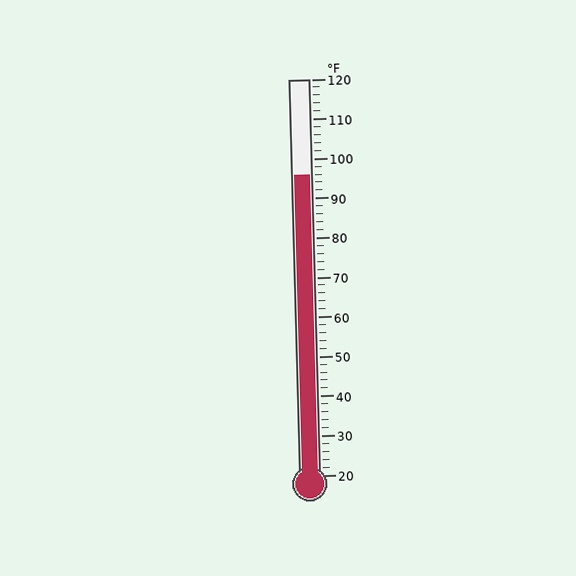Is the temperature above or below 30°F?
The temperature is above 30°F.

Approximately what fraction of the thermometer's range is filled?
The thermometer is filled to approximately 75% of its range.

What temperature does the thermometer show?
The thermometer shows approximately 96°F.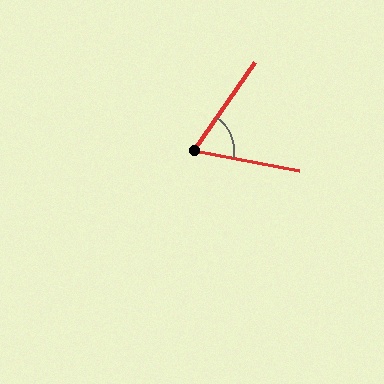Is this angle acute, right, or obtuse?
It is acute.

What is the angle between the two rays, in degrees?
Approximately 66 degrees.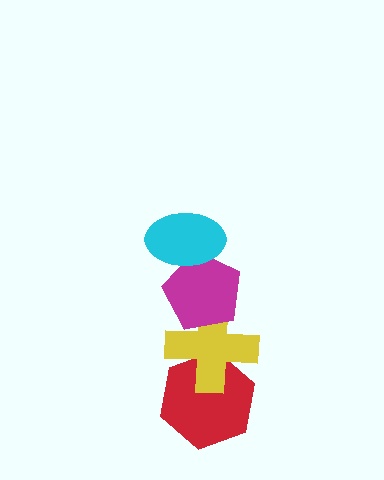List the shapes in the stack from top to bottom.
From top to bottom: the cyan ellipse, the magenta pentagon, the yellow cross, the red hexagon.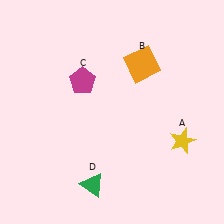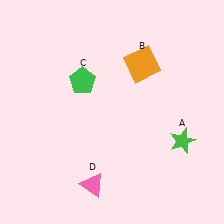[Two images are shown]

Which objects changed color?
A changed from yellow to green. C changed from magenta to green. D changed from green to pink.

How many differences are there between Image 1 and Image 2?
There are 3 differences between the two images.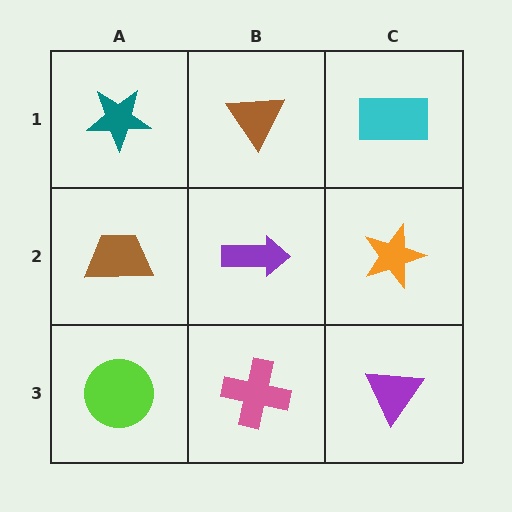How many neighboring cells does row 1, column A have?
2.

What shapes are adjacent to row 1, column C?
An orange star (row 2, column C), a brown triangle (row 1, column B).